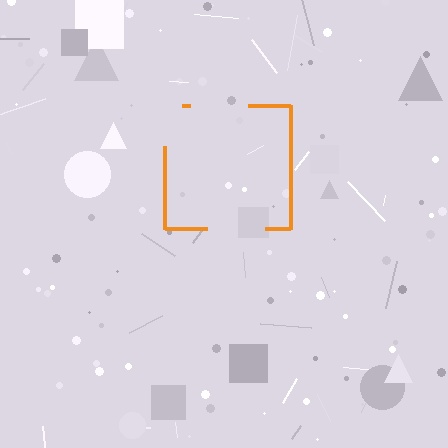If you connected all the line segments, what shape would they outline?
They would outline a square.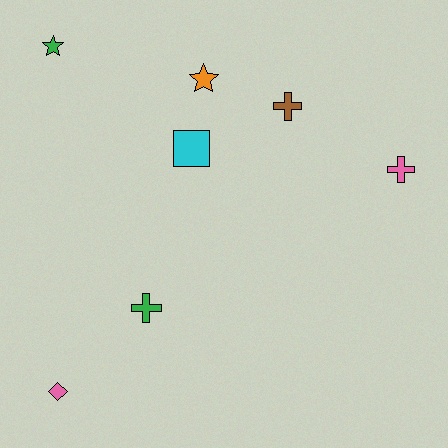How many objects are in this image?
There are 7 objects.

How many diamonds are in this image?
There is 1 diamond.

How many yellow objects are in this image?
There are no yellow objects.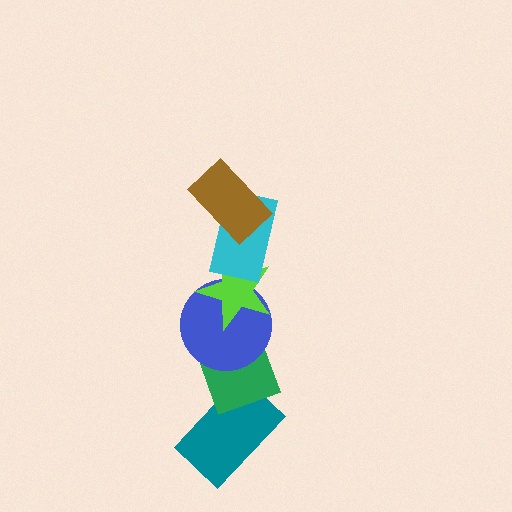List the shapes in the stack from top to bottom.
From top to bottom: the brown rectangle, the cyan rectangle, the lime star, the blue circle, the green diamond, the teal rectangle.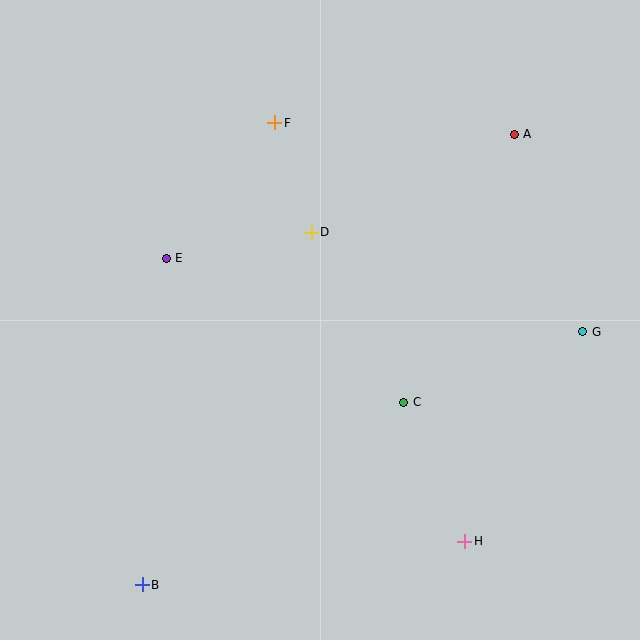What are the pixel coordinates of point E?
Point E is at (166, 258).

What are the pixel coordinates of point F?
Point F is at (275, 123).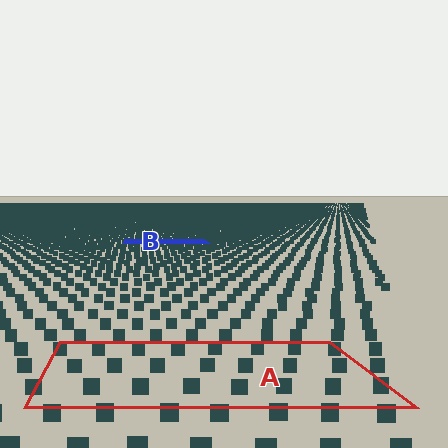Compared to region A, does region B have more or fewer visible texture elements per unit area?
Region B has more texture elements per unit area — they are packed more densely because it is farther away.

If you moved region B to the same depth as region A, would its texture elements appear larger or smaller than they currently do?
They would appear larger. At a closer depth, the same texture elements are projected at a bigger on-screen size.